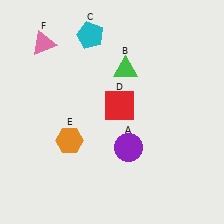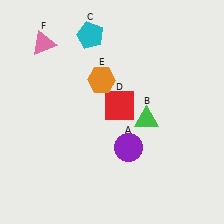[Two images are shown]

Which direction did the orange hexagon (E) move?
The orange hexagon (E) moved up.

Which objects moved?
The objects that moved are: the green triangle (B), the orange hexagon (E).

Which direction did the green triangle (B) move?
The green triangle (B) moved down.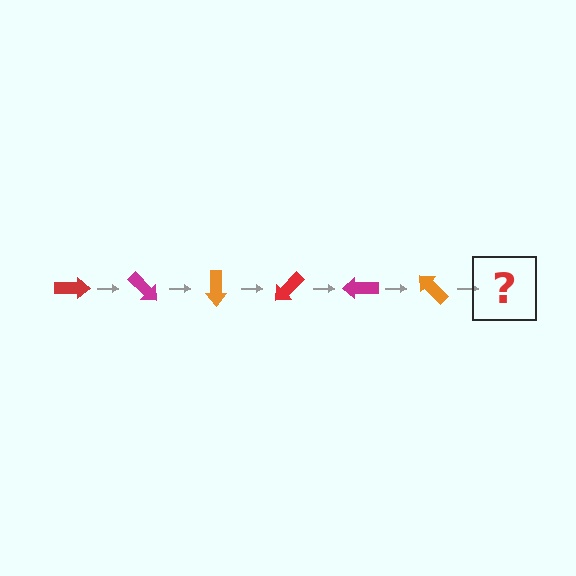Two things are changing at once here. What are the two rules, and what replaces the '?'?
The two rules are that it rotates 45 degrees each step and the color cycles through red, magenta, and orange. The '?' should be a red arrow, rotated 270 degrees from the start.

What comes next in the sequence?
The next element should be a red arrow, rotated 270 degrees from the start.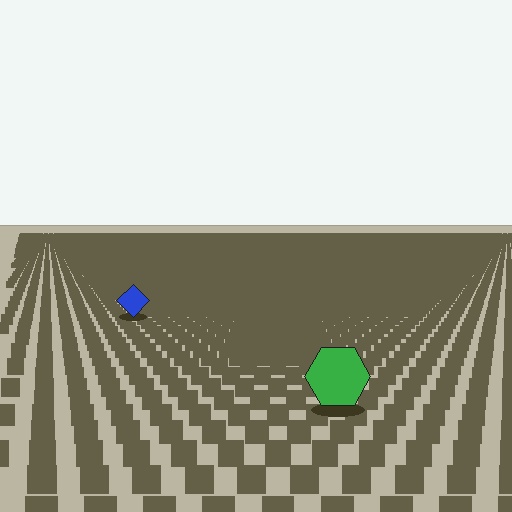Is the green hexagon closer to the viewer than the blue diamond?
Yes. The green hexagon is closer — you can tell from the texture gradient: the ground texture is coarser near it.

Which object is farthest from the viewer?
The blue diamond is farthest from the viewer. It appears smaller and the ground texture around it is denser.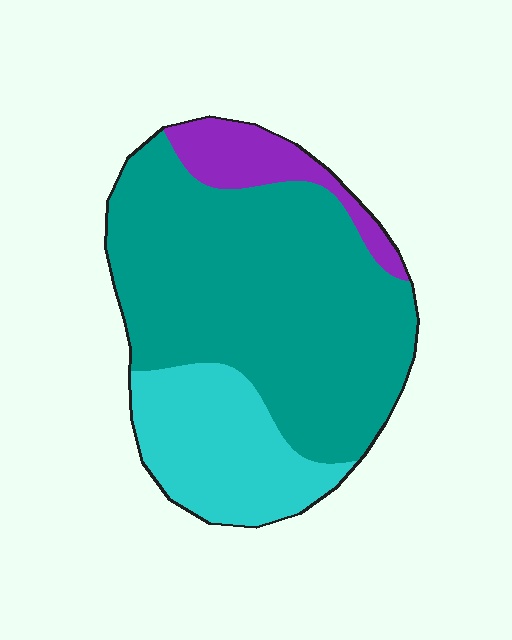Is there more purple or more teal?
Teal.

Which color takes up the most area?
Teal, at roughly 65%.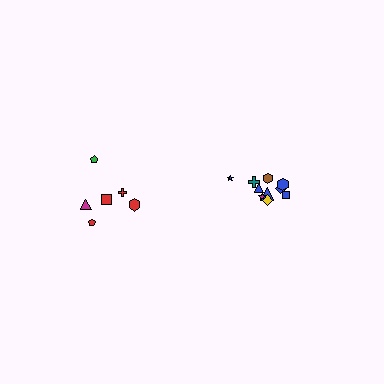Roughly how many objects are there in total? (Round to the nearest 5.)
Roughly 15 objects in total.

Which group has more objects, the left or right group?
The right group.